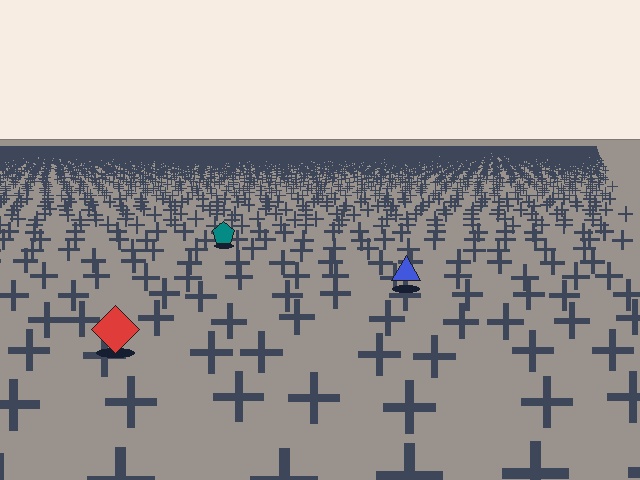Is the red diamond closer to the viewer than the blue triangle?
Yes. The red diamond is closer — you can tell from the texture gradient: the ground texture is coarser near it.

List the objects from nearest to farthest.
From nearest to farthest: the red diamond, the blue triangle, the teal pentagon.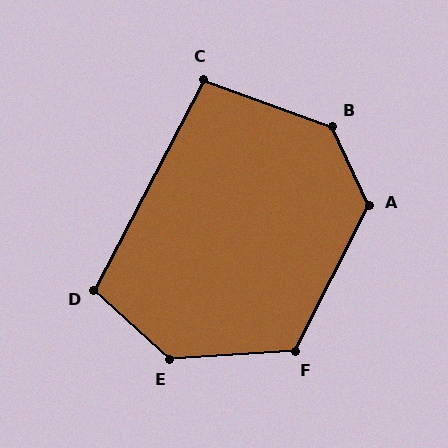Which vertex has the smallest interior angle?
C, at approximately 98 degrees.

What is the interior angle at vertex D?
Approximately 105 degrees (obtuse).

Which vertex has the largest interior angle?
B, at approximately 135 degrees.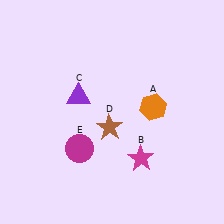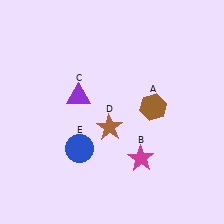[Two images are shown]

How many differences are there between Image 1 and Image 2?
There are 2 differences between the two images.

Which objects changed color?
A changed from orange to brown. E changed from magenta to blue.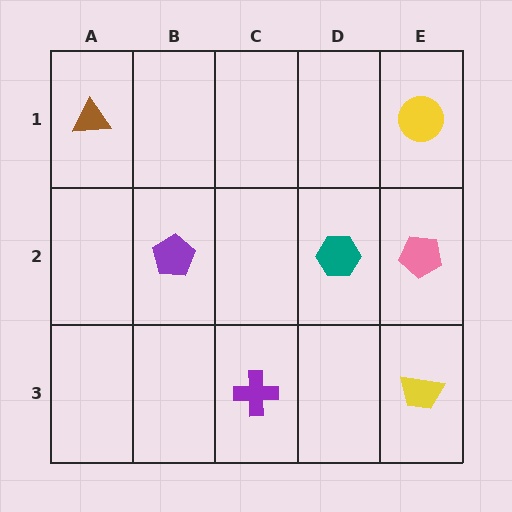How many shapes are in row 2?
3 shapes.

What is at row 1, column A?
A brown triangle.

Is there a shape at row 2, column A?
No, that cell is empty.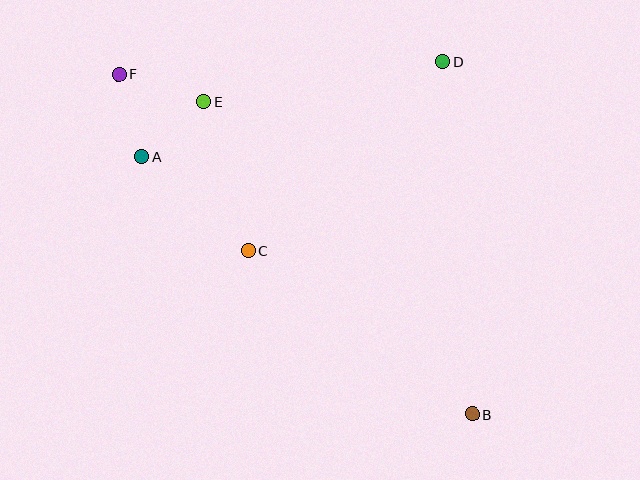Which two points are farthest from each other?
Points B and F are farthest from each other.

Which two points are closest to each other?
Points A and E are closest to each other.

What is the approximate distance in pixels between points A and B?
The distance between A and B is approximately 419 pixels.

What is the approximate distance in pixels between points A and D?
The distance between A and D is approximately 316 pixels.